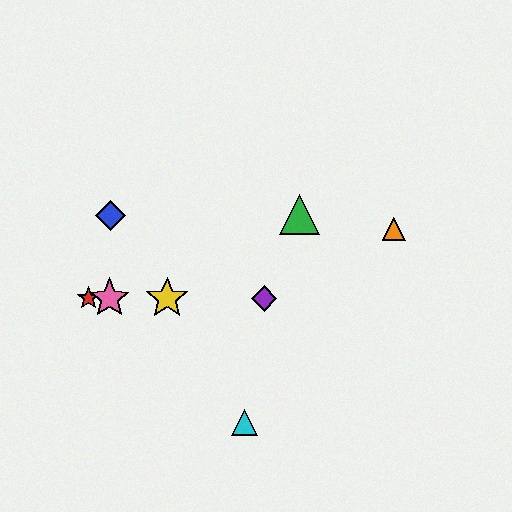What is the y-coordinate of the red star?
The red star is at y≈298.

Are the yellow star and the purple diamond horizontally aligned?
Yes, both are at y≈298.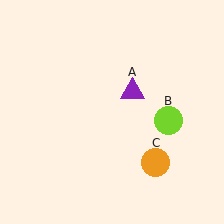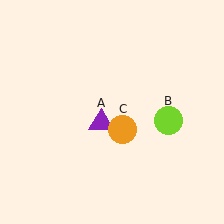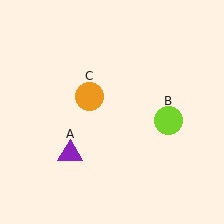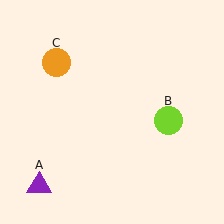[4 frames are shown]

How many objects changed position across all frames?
2 objects changed position: purple triangle (object A), orange circle (object C).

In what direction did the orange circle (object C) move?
The orange circle (object C) moved up and to the left.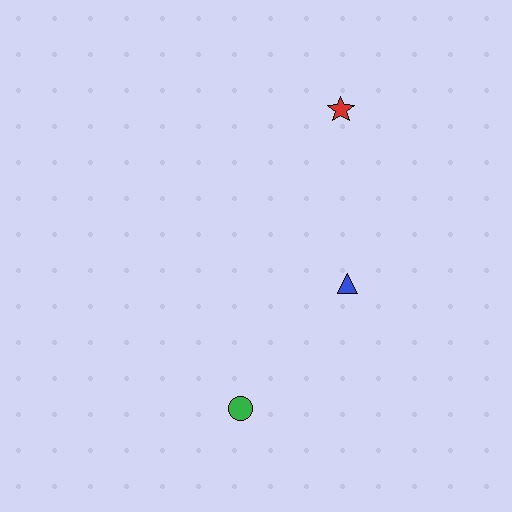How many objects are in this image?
There are 3 objects.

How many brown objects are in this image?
There are no brown objects.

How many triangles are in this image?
There is 1 triangle.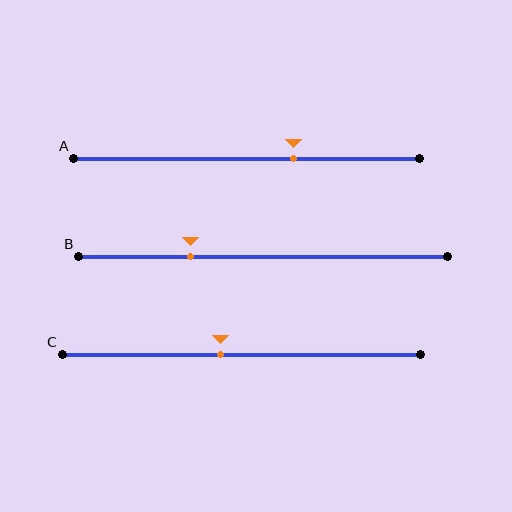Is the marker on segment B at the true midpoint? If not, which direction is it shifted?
No, the marker on segment B is shifted to the left by about 20% of the segment length.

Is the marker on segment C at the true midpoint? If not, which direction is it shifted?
No, the marker on segment C is shifted to the left by about 6% of the segment length.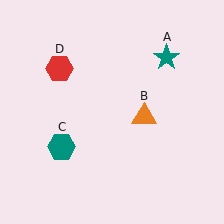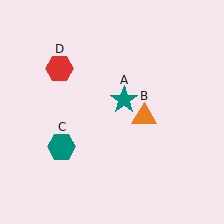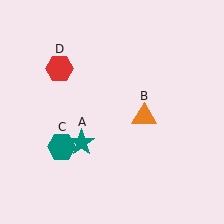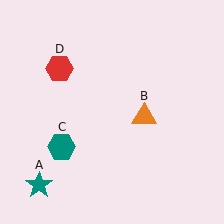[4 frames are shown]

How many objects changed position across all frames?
1 object changed position: teal star (object A).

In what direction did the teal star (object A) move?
The teal star (object A) moved down and to the left.